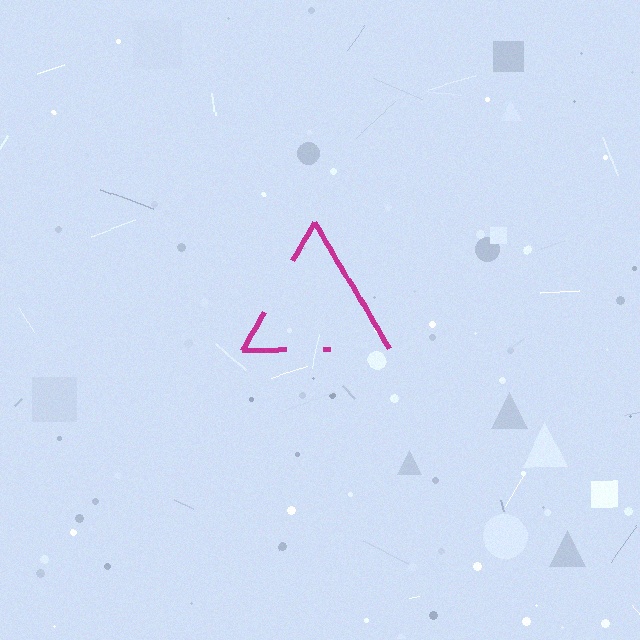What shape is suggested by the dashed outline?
The dashed outline suggests a triangle.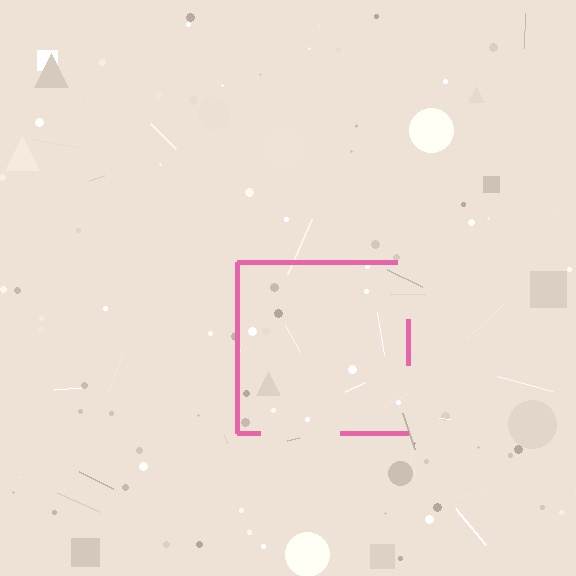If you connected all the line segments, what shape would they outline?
They would outline a square.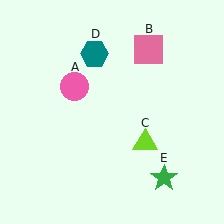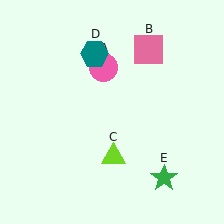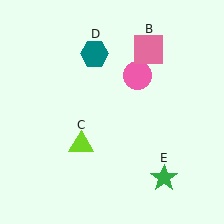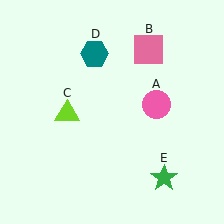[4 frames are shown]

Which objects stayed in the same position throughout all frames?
Pink square (object B) and teal hexagon (object D) and green star (object E) remained stationary.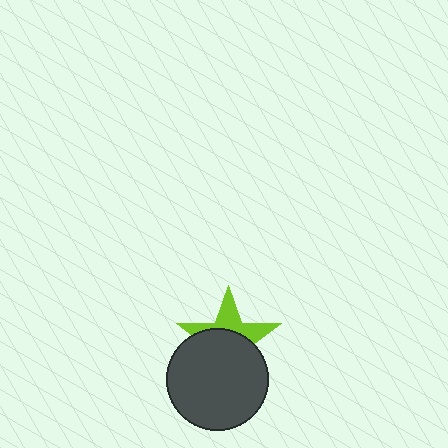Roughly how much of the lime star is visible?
A small part of it is visible (roughly 39%).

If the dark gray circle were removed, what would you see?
You would see the complete lime star.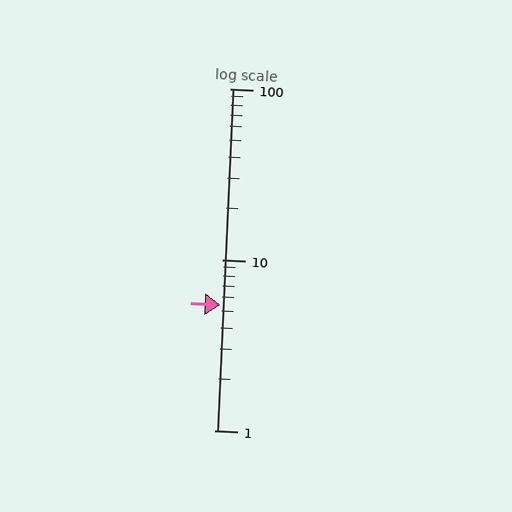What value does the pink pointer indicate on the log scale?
The pointer indicates approximately 5.4.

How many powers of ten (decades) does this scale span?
The scale spans 2 decades, from 1 to 100.